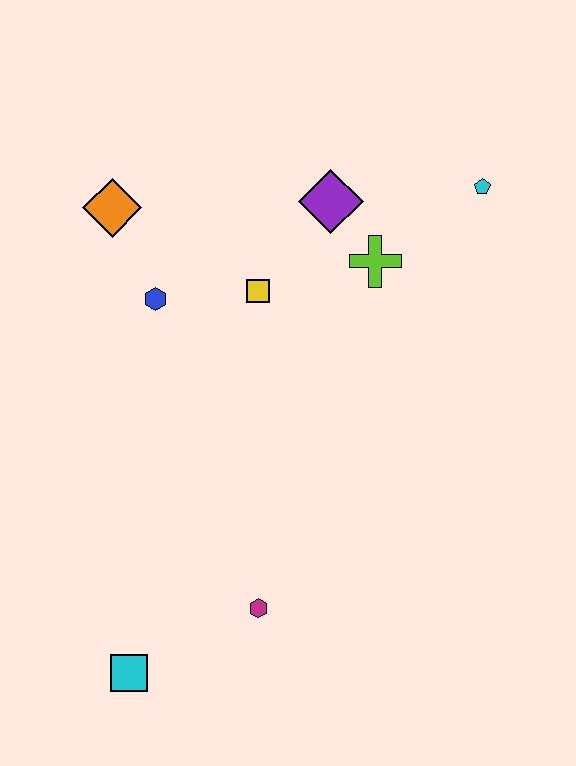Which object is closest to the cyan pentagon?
The lime cross is closest to the cyan pentagon.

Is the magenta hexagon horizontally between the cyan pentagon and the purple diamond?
No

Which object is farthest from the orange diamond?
The cyan square is farthest from the orange diamond.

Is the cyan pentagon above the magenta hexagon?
Yes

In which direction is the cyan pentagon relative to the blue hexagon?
The cyan pentagon is to the right of the blue hexagon.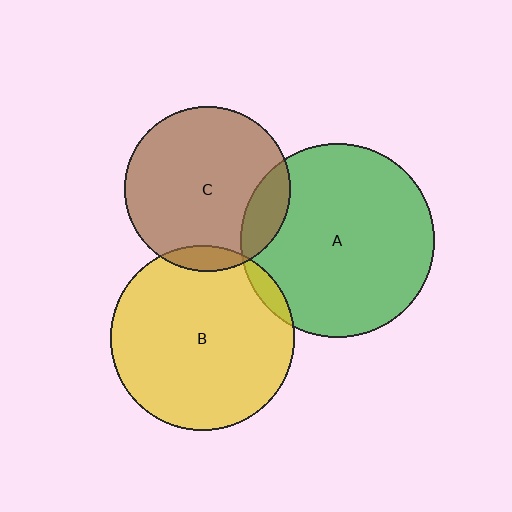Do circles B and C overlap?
Yes.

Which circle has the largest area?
Circle A (green).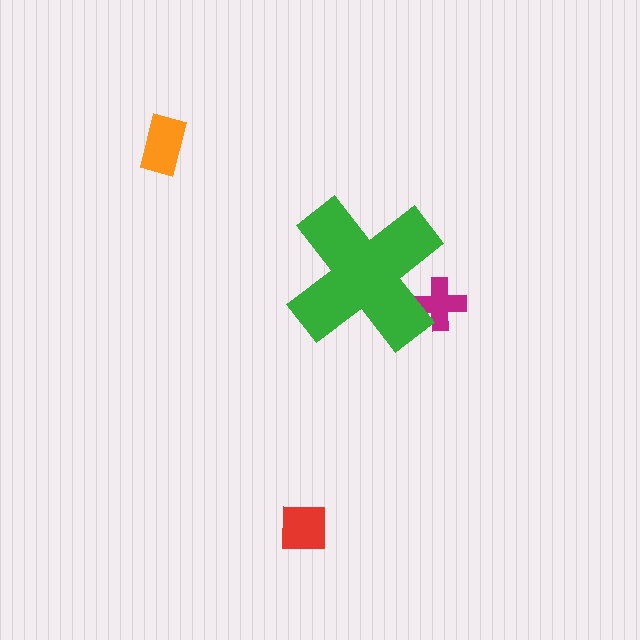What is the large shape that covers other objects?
A green cross.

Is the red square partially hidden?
No, the red square is fully visible.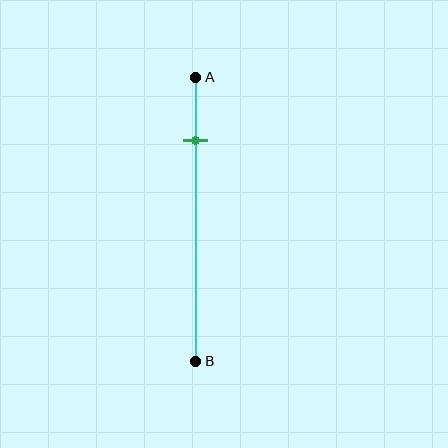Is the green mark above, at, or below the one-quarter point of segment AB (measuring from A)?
The green mark is approximately at the one-quarter point of segment AB.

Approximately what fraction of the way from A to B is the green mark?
The green mark is approximately 20% of the way from A to B.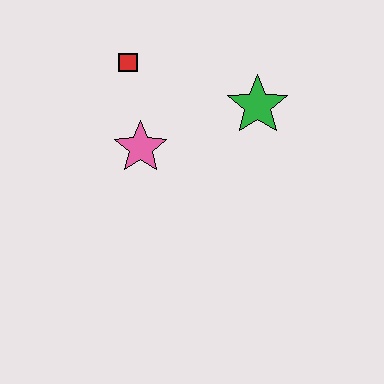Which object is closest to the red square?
The pink star is closest to the red square.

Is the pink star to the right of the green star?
No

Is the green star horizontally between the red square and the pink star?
No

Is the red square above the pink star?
Yes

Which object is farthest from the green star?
The red square is farthest from the green star.